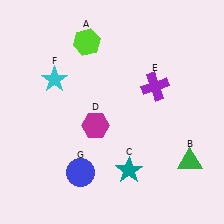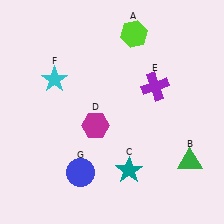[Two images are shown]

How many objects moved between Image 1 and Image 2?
1 object moved between the two images.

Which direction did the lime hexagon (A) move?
The lime hexagon (A) moved right.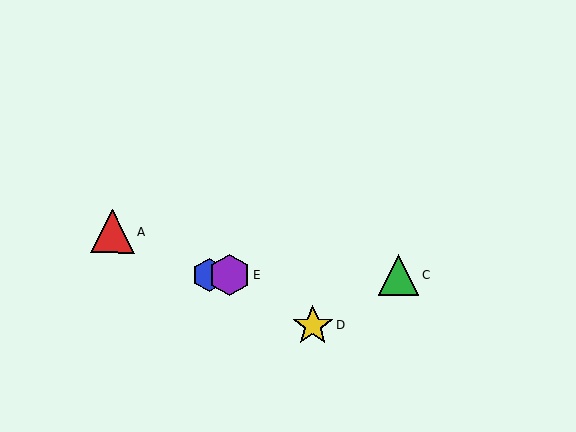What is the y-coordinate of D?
Object D is at y≈326.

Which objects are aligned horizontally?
Objects B, C, E are aligned horizontally.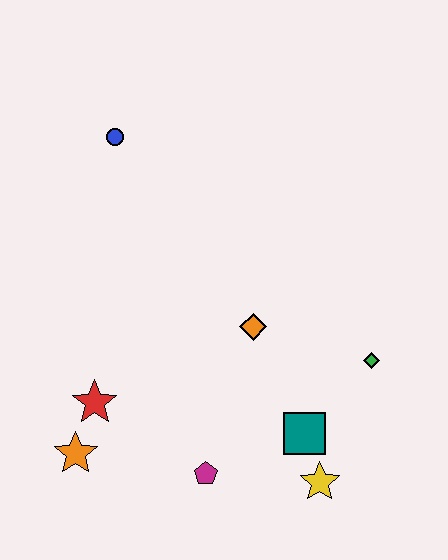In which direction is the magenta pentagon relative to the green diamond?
The magenta pentagon is to the left of the green diamond.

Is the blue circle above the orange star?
Yes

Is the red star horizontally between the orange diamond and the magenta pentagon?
No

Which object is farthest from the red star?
The green diamond is farthest from the red star.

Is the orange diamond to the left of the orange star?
No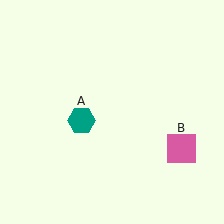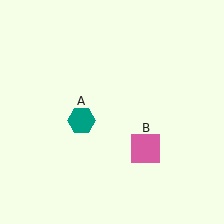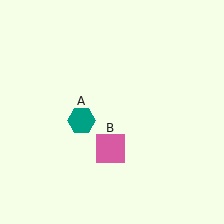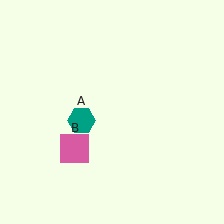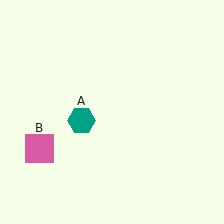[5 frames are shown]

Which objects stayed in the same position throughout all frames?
Teal hexagon (object A) remained stationary.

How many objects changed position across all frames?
1 object changed position: pink square (object B).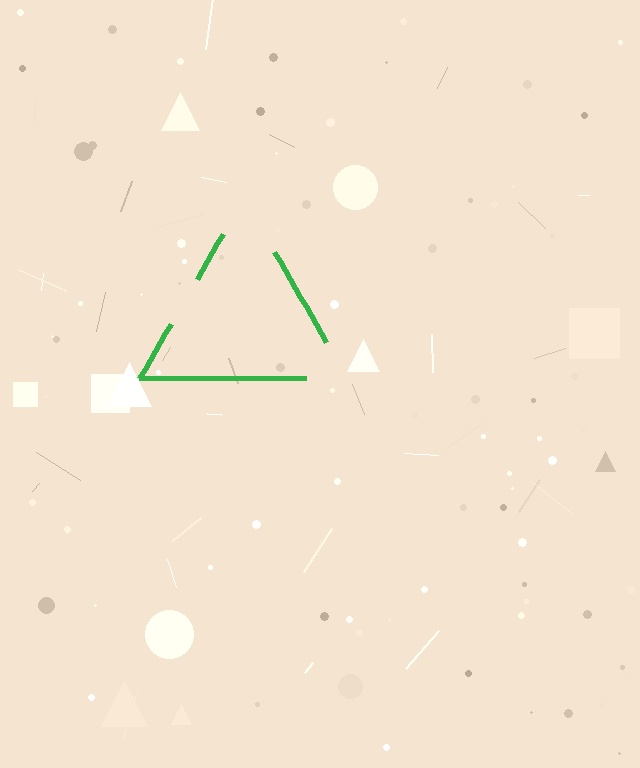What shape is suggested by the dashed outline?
The dashed outline suggests a triangle.